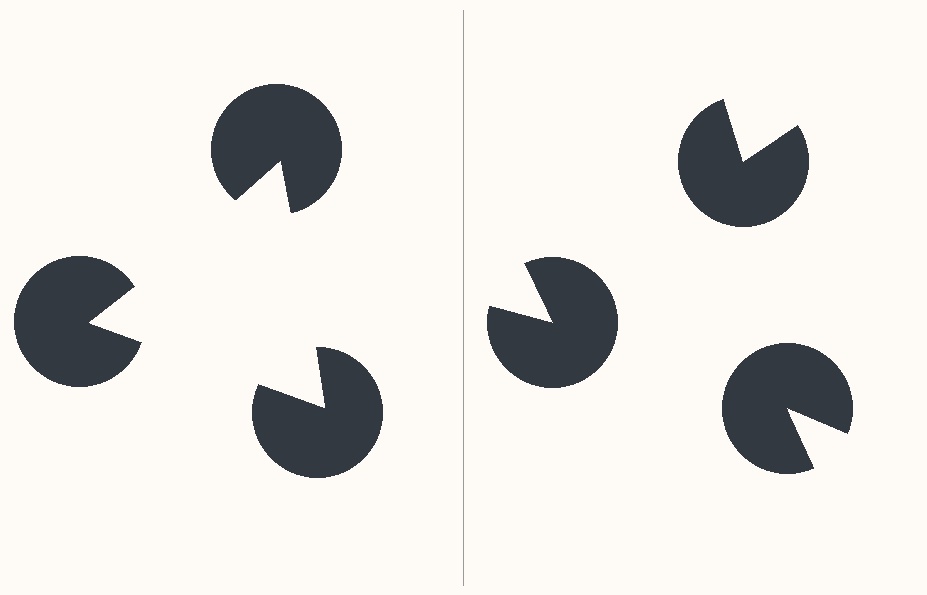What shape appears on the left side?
An illusory triangle.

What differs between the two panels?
The pac-man discs are positioned identically on both sides; only the wedge orientations differ. On the left they align to a triangle; on the right they are misaligned.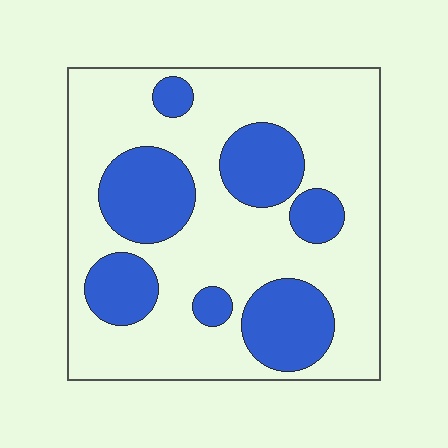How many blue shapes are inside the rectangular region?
7.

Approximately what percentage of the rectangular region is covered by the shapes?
Approximately 30%.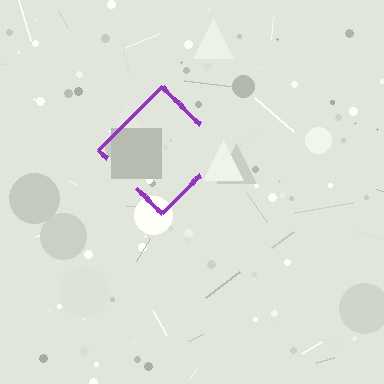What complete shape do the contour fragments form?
The contour fragments form a diamond.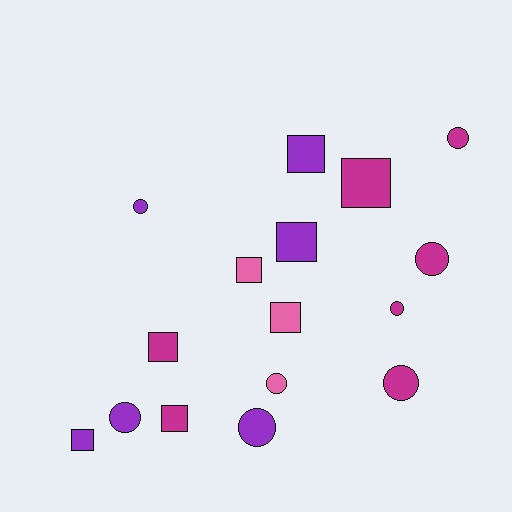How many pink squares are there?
There are 2 pink squares.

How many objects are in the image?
There are 16 objects.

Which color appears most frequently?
Magenta, with 7 objects.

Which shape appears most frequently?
Square, with 8 objects.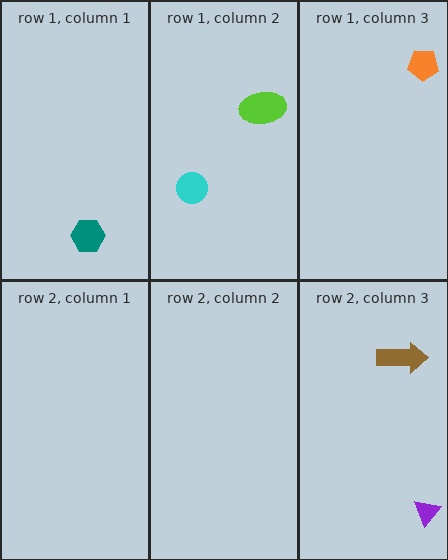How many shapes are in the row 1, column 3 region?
1.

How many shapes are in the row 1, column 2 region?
2.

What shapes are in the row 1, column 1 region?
The teal hexagon.